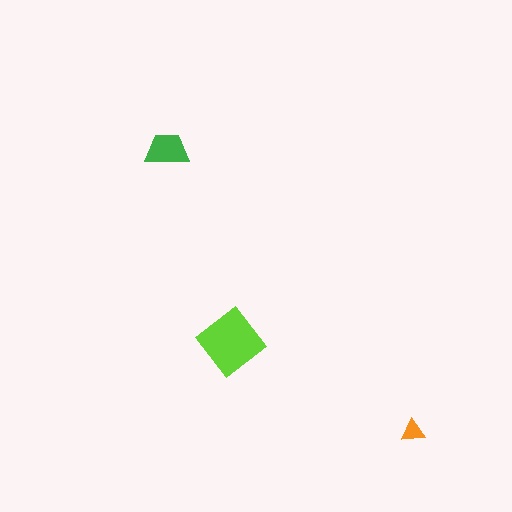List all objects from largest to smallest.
The lime diamond, the green trapezoid, the orange triangle.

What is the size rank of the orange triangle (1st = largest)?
3rd.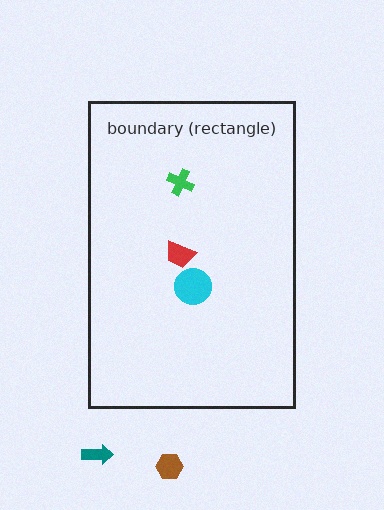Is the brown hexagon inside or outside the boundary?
Outside.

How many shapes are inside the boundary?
3 inside, 2 outside.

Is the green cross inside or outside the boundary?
Inside.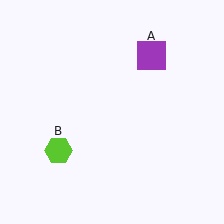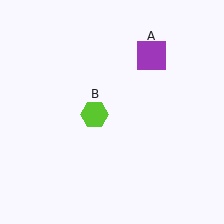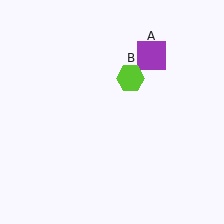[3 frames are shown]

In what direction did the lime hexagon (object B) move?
The lime hexagon (object B) moved up and to the right.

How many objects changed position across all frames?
1 object changed position: lime hexagon (object B).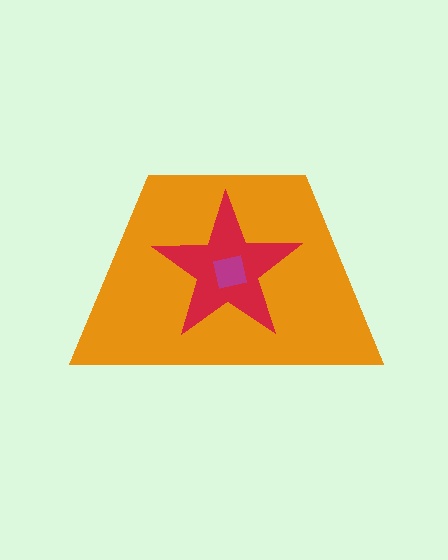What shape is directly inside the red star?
The magenta square.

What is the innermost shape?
The magenta square.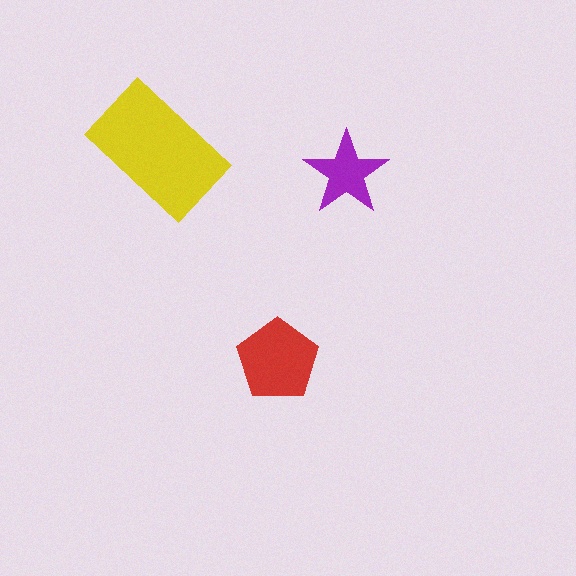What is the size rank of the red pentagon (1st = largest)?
2nd.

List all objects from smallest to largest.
The purple star, the red pentagon, the yellow rectangle.